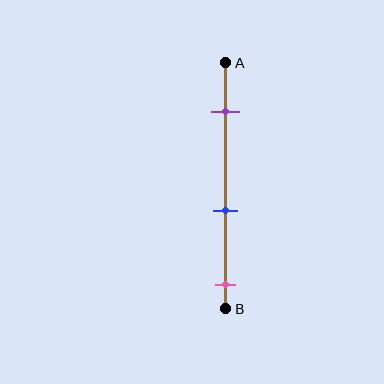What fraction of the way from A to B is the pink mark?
The pink mark is approximately 90% (0.9) of the way from A to B.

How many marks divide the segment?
There are 3 marks dividing the segment.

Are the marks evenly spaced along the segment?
Yes, the marks are approximately evenly spaced.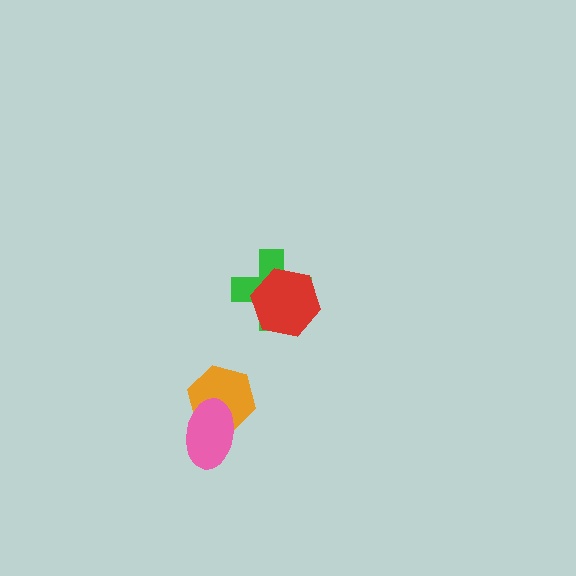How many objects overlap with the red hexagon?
1 object overlaps with the red hexagon.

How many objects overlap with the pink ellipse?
1 object overlaps with the pink ellipse.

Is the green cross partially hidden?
Yes, it is partially covered by another shape.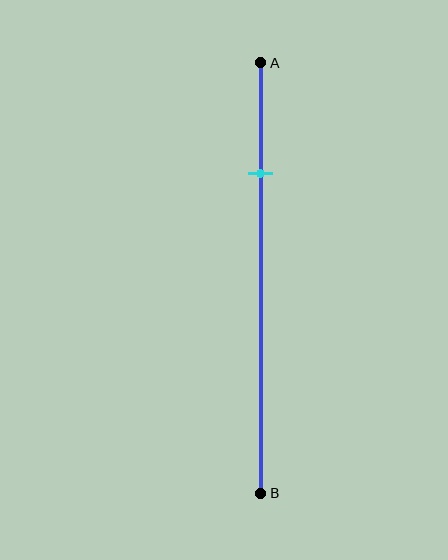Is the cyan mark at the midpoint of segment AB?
No, the mark is at about 25% from A, not at the 50% midpoint.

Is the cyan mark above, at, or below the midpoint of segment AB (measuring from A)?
The cyan mark is above the midpoint of segment AB.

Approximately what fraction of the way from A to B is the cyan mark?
The cyan mark is approximately 25% of the way from A to B.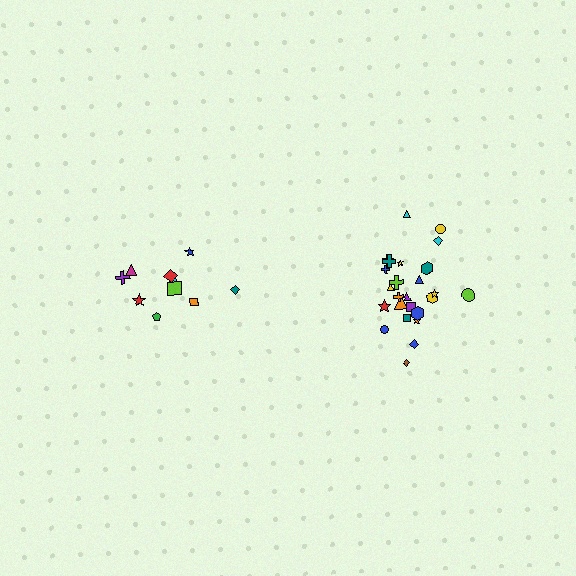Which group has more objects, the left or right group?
The right group.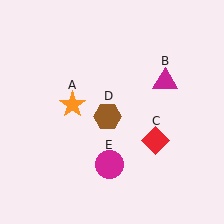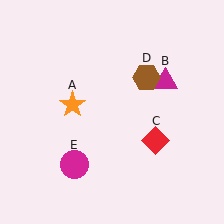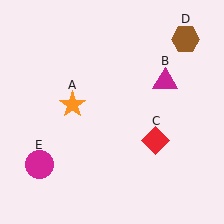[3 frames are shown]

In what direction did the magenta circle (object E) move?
The magenta circle (object E) moved left.